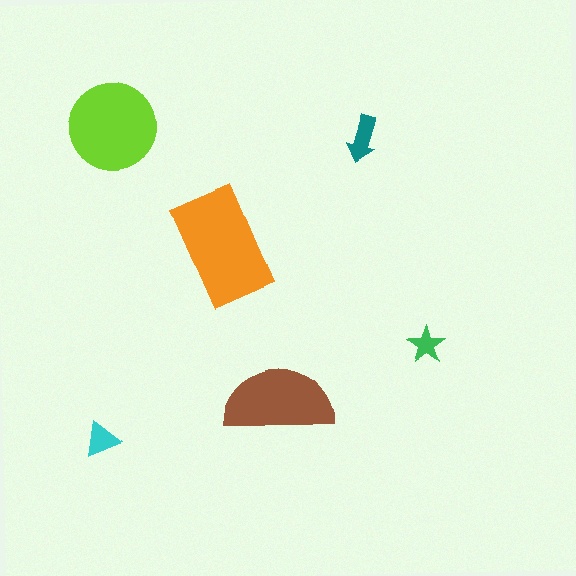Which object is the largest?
The orange rectangle.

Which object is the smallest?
The green star.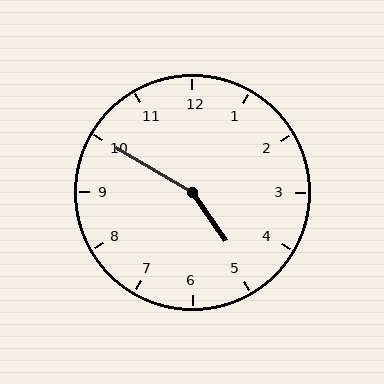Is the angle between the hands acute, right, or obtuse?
It is obtuse.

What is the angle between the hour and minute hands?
Approximately 155 degrees.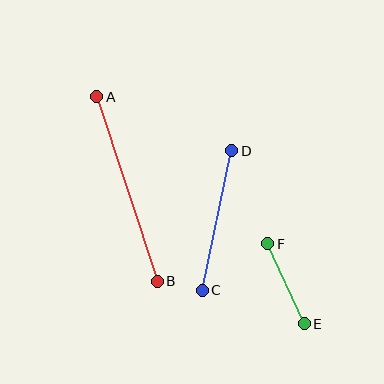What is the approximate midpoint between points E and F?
The midpoint is at approximately (286, 284) pixels.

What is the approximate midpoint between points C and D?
The midpoint is at approximately (217, 221) pixels.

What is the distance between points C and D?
The distance is approximately 143 pixels.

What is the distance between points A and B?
The distance is approximately 194 pixels.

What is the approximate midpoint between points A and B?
The midpoint is at approximately (127, 189) pixels.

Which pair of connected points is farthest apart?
Points A and B are farthest apart.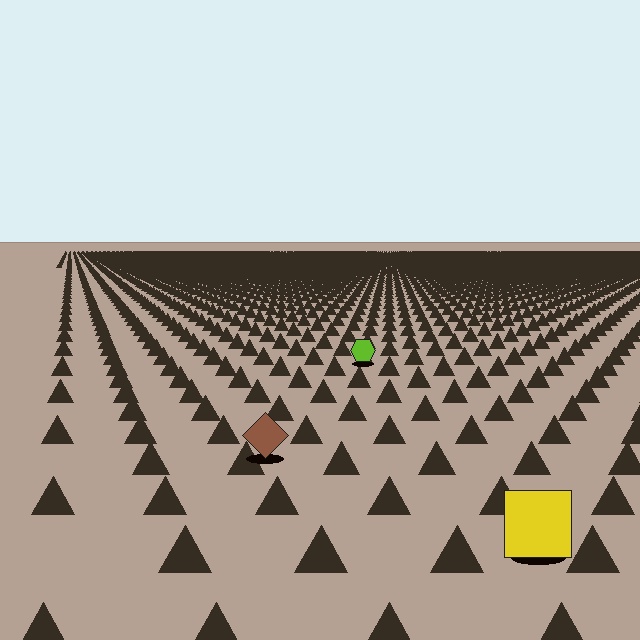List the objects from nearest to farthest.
From nearest to farthest: the yellow square, the brown diamond, the lime hexagon.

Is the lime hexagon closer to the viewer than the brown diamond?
No. The brown diamond is closer — you can tell from the texture gradient: the ground texture is coarser near it.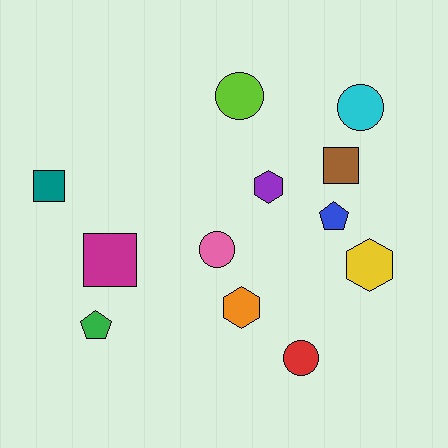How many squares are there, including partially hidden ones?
There are 3 squares.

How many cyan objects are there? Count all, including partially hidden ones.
There is 1 cyan object.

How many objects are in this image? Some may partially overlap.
There are 12 objects.